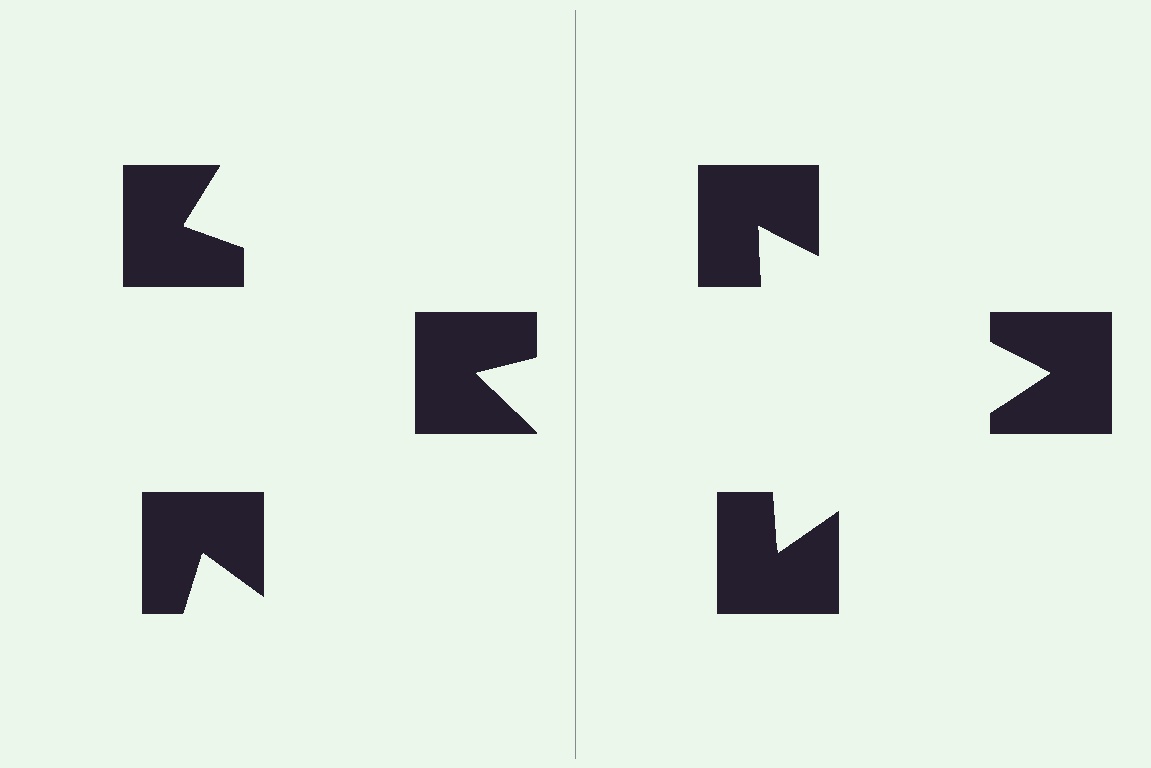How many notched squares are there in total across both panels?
6 — 3 on each side.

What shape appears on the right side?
An illusory triangle.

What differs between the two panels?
The notched squares are positioned identically on both sides; only the wedge orientations differ. On the right they align to a triangle; on the left they are misaligned.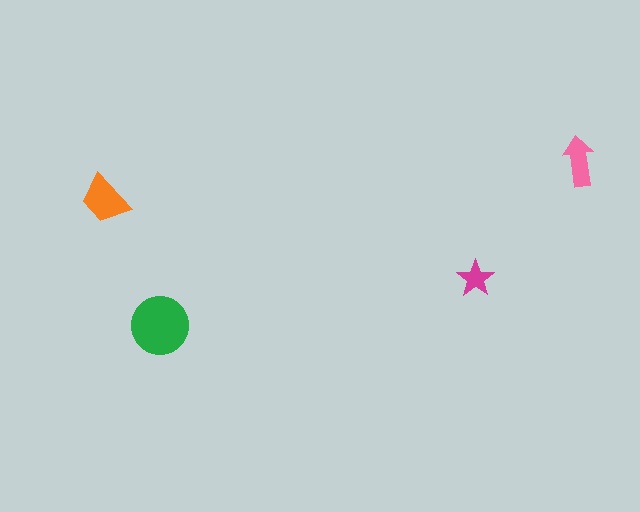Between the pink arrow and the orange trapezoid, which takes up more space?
The orange trapezoid.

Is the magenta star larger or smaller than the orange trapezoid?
Smaller.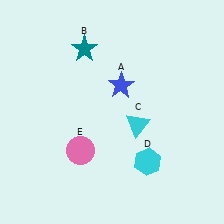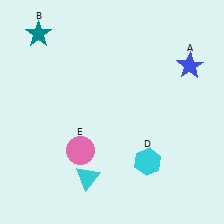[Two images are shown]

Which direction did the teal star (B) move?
The teal star (B) moved left.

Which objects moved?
The objects that moved are: the blue star (A), the teal star (B), the cyan triangle (C).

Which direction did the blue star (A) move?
The blue star (A) moved right.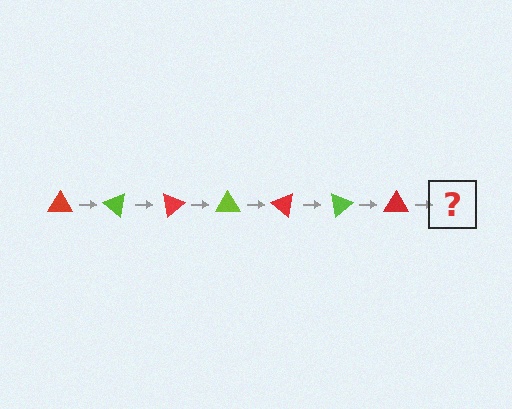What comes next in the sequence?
The next element should be a lime triangle, rotated 280 degrees from the start.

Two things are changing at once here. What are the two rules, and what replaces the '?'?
The two rules are that it rotates 40 degrees each step and the color cycles through red and lime. The '?' should be a lime triangle, rotated 280 degrees from the start.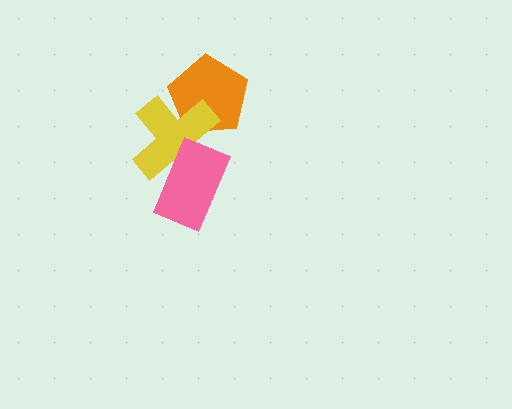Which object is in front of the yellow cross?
The pink rectangle is in front of the yellow cross.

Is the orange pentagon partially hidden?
Yes, it is partially covered by another shape.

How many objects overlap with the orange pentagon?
1 object overlaps with the orange pentagon.